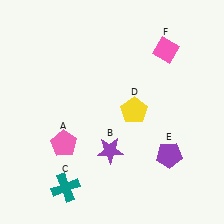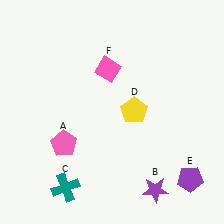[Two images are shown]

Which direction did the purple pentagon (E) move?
The purple pentagon (E) moved down.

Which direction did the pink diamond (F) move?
The pink diamond (F) moved left.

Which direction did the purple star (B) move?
The purple star (B) moved right.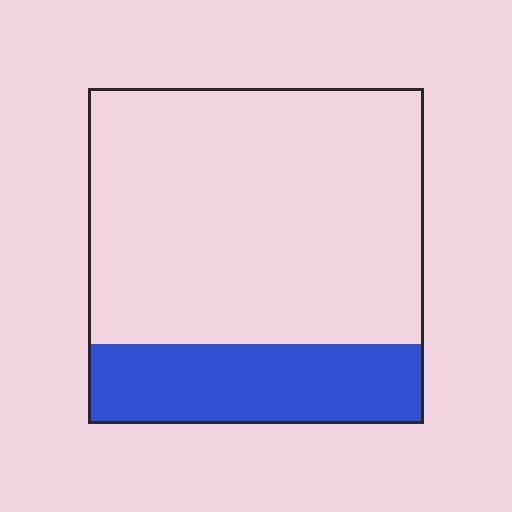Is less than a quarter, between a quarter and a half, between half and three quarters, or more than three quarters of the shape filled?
Less than a quarter.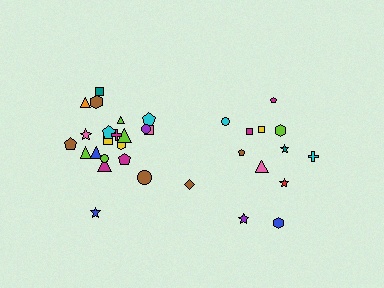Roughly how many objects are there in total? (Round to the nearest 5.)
Roughly 35 objects in total.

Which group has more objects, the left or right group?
The left group.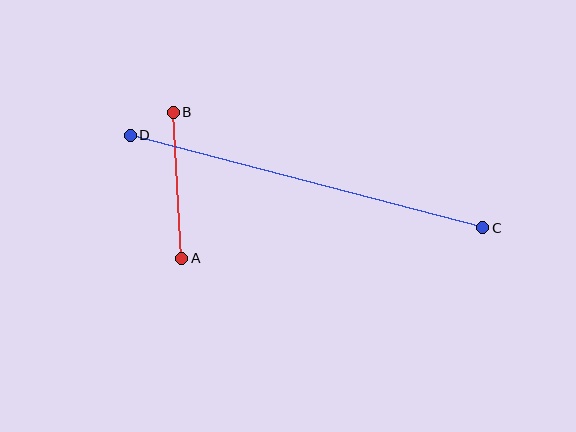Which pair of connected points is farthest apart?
Points C and D are farthest apart.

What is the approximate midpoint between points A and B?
The midpoint is at approximately (178, 185) pixels.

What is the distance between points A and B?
The distance is approximately 146 pixels.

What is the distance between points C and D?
The distance is approximately 365 pixels.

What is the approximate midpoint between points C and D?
The midpoint is at approximately (306, 182) pixels.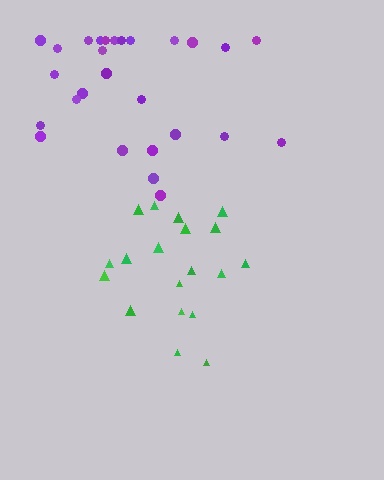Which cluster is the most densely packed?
Green.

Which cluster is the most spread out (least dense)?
Purple.